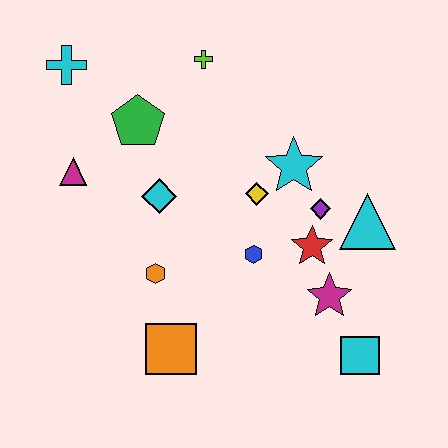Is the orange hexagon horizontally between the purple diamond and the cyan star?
No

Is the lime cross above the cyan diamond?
Yes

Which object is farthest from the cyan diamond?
The cyan square is farthest from the cyan diamond.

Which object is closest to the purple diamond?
The red star is closest to the purple diamond.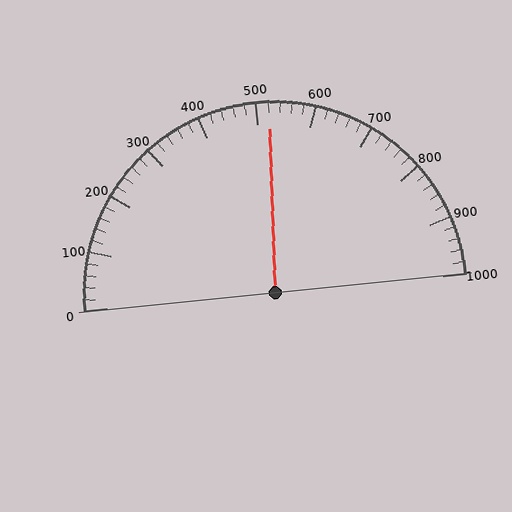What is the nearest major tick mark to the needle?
The nearest major tick mark is 500.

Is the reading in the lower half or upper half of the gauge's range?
The reading is in the upper half of the range (0 to 1000).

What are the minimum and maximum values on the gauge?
The gauge ranges from 0 to 1000.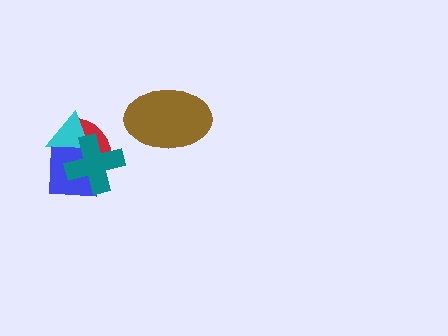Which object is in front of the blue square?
The teal cross is in front of the blue square.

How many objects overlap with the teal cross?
3 objects overlap with the teal cross.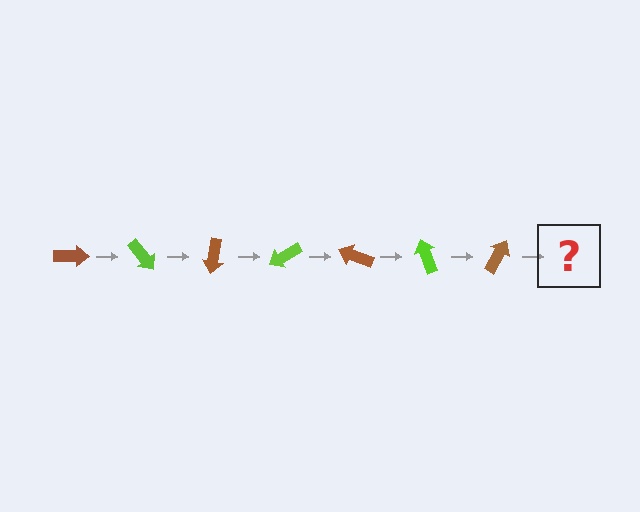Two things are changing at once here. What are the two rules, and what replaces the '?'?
The two rules are that it rotates 50 degrees each step and the color cycles through brown and lime. The '?' should be a lime arrow, rotated 350 degrees from the start.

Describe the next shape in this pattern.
It should be a lime arrow, rotated 350 degrees from the start.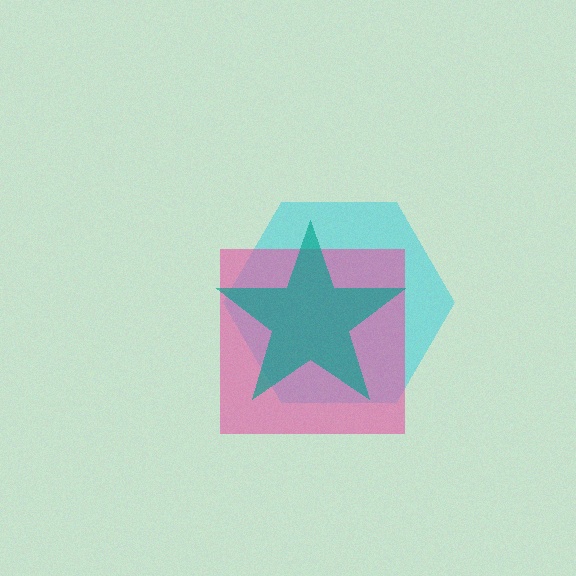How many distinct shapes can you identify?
There are 3 distinct shapes: a cyan hexagon, a pink square, a teal star.